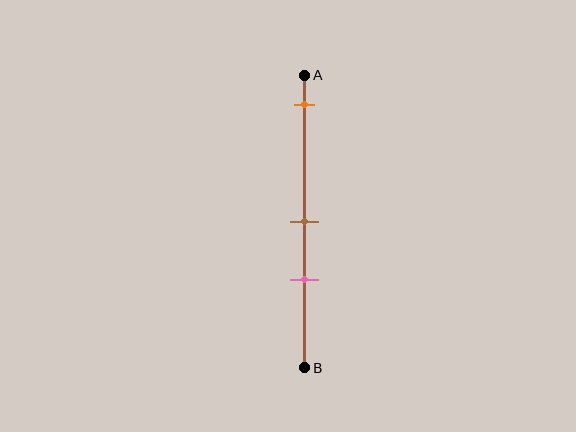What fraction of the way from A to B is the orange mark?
The orange mark is approximately 10% (0.1) of the way from A to B.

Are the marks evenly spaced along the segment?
No, the marks are not evenly spaced.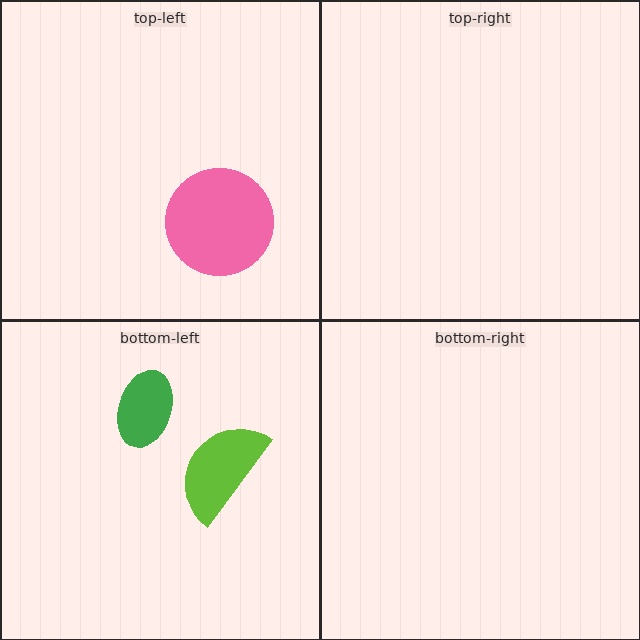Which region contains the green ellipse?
The bottom-left region.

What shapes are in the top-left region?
The pink circle.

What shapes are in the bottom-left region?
The green ellipse, the lime semicircle.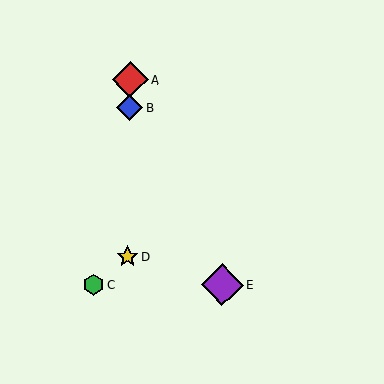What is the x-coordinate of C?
Object C is at x≈93.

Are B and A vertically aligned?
Yes, both are at x≈130.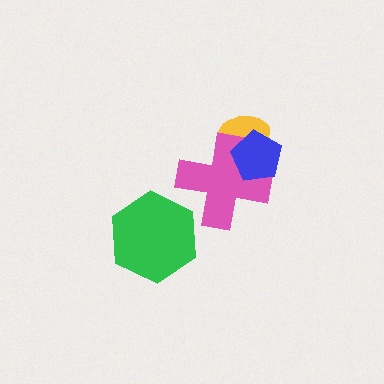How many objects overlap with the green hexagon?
0 objects overlap with the green hexagon.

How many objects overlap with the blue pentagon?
2 objects overlap with the blue pentagon.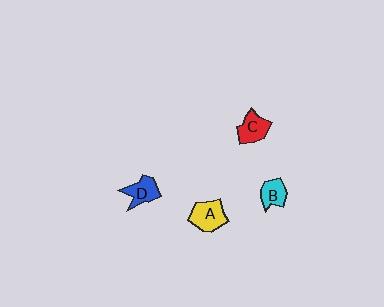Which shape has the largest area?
Shape A (yellow).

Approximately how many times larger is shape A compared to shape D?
Approximately 1.3 times.